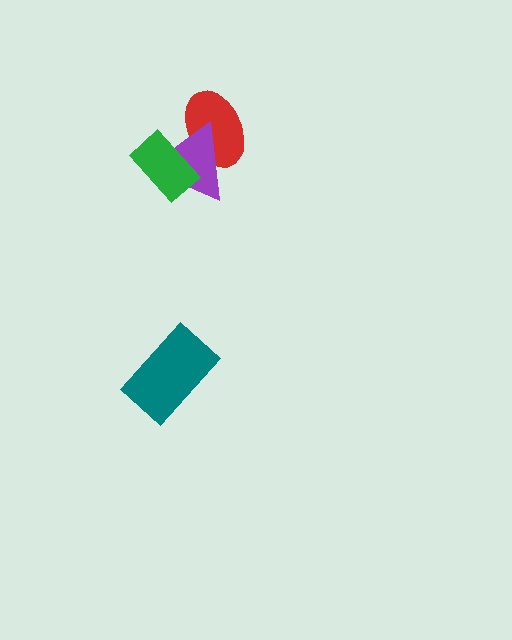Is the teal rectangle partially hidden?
No, no other shape covers it.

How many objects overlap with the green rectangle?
2 objects overlap with the green rectangle.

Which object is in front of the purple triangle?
The green rectangle is in front of the purple triangle.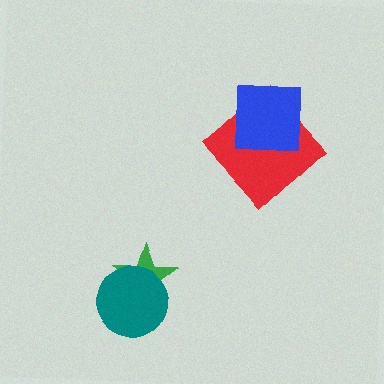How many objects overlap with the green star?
1 object overlaps with the green star.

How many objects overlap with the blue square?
1 object overlaps with the blue square.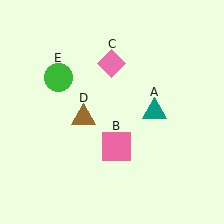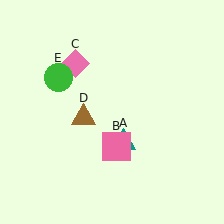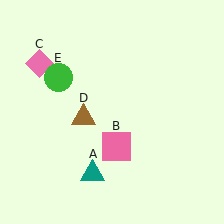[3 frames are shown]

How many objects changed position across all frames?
2 objects changed position: teal triangle (object A), pink diamond (object C).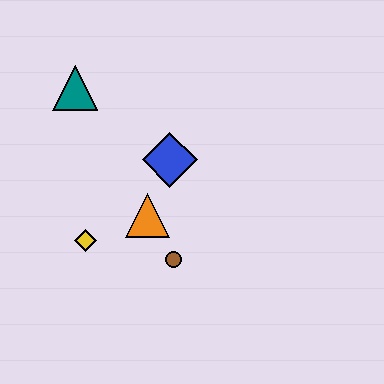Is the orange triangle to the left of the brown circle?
Yes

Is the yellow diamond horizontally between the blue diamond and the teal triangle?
Yes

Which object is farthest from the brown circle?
The teal triangle is farthest from the brown circle.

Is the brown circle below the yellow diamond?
Yes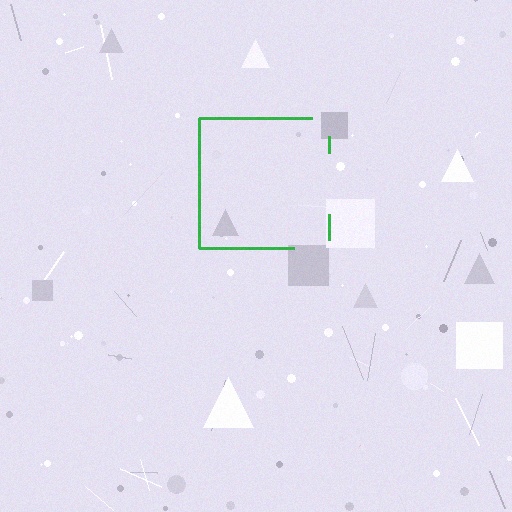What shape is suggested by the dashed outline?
The dashed outline suggests a square.